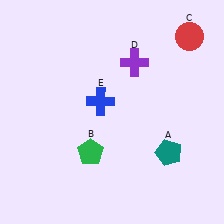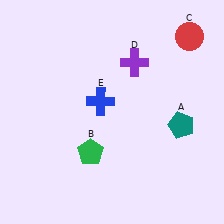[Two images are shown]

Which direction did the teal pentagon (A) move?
The teal pentagon (A) moved up.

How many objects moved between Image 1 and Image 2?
1 object moved between the two images.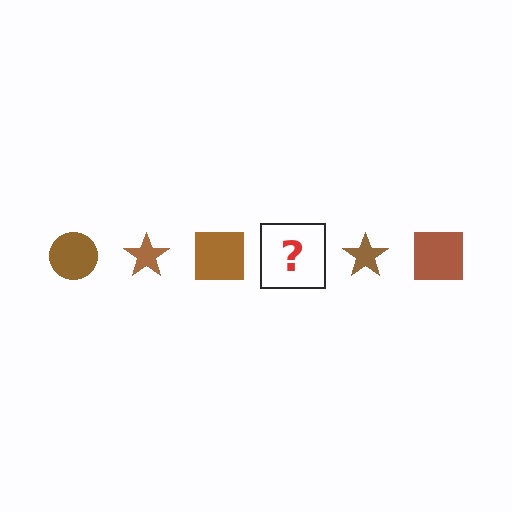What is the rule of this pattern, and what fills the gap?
The rule is that the pattern cycles through circle, star, square shapes in brown. The gap should be filled with a brown circle.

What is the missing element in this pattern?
The missing element is a brown circle.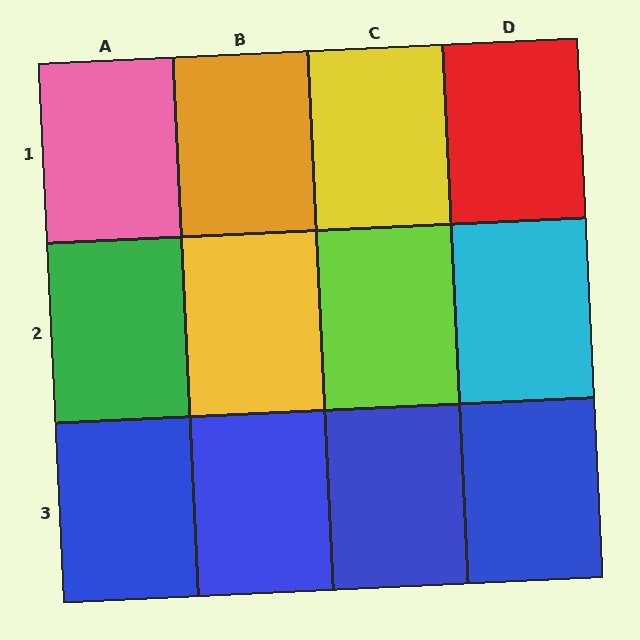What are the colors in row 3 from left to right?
Blue, blue, blue, blue.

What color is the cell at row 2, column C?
Lime.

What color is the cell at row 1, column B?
Orange.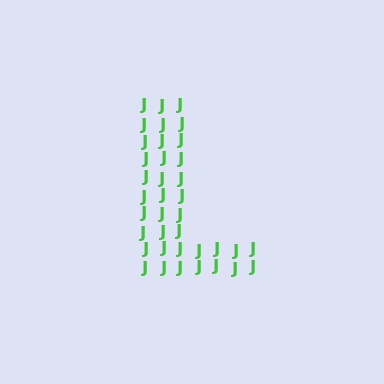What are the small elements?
The small elements are letter J's.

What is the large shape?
The large shape is the letter L.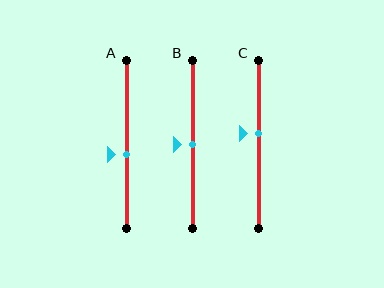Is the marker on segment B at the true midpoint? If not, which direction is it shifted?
Yes, the marker on segment B is at the true midpoint.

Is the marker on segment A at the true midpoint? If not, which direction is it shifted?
No, the marker on segment A is shifted downward by about 6% of the segment length.